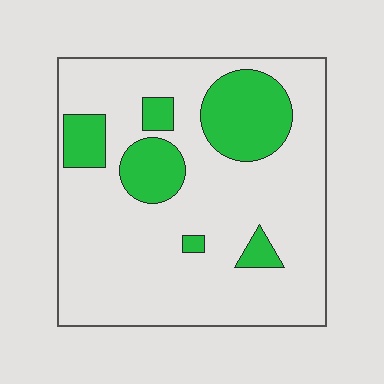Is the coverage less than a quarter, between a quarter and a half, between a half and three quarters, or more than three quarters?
Less than a quarter.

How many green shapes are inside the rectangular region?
6.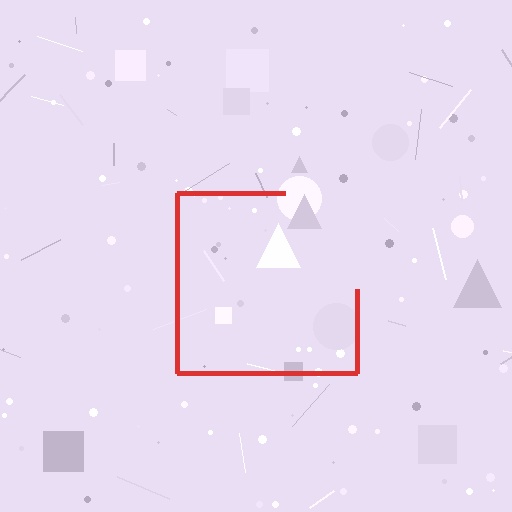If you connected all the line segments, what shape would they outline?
They would outline a square.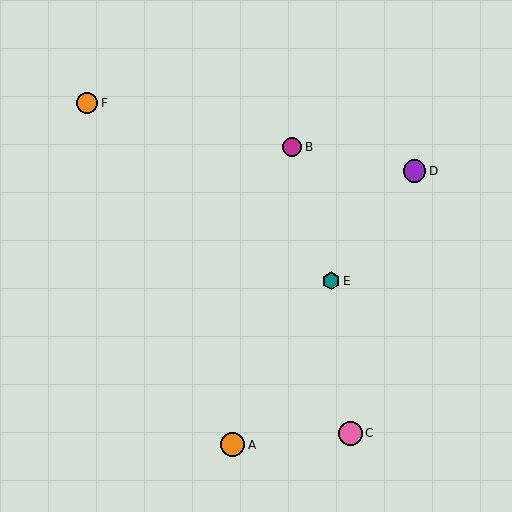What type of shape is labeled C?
Shape C is a pink circle.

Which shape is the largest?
The orange circle (labeled A) is the largest.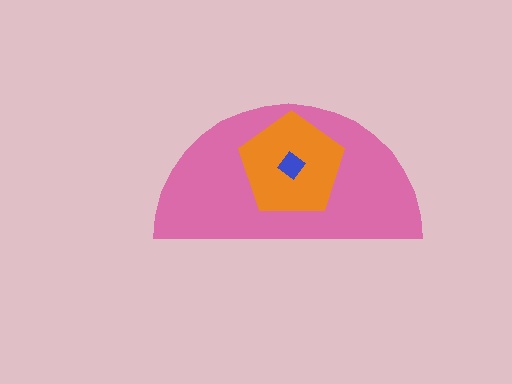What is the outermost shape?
The pink semicircle.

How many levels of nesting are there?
3.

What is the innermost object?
The blue diamond.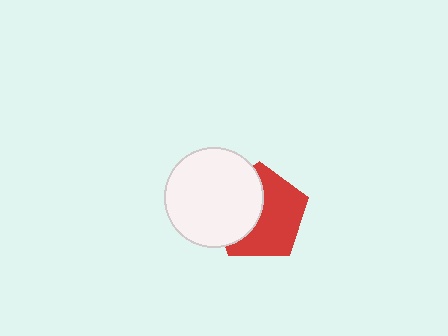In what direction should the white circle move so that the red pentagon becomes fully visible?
The white circle should move left. That is the shortest direction to clear the overlap and leave the red pentagon fully visible.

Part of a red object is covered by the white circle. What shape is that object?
It is a pentagon.